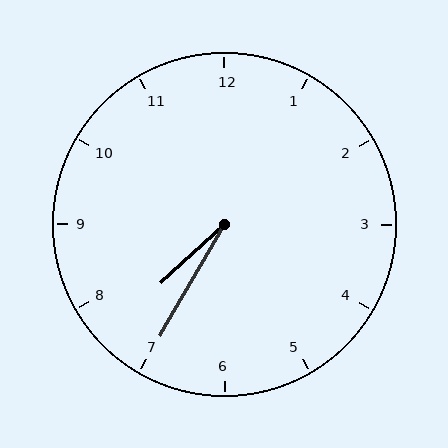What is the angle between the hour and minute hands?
Approximately 18 degrees.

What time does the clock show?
7:35.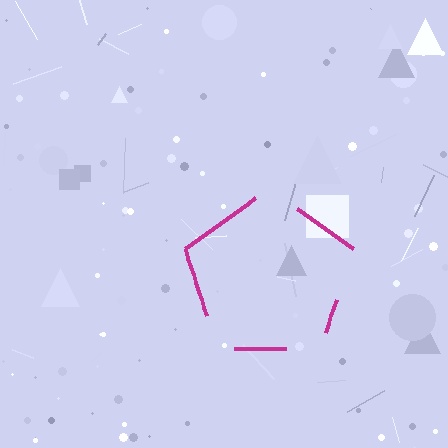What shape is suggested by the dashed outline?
The dashed outline suggests a pentagon.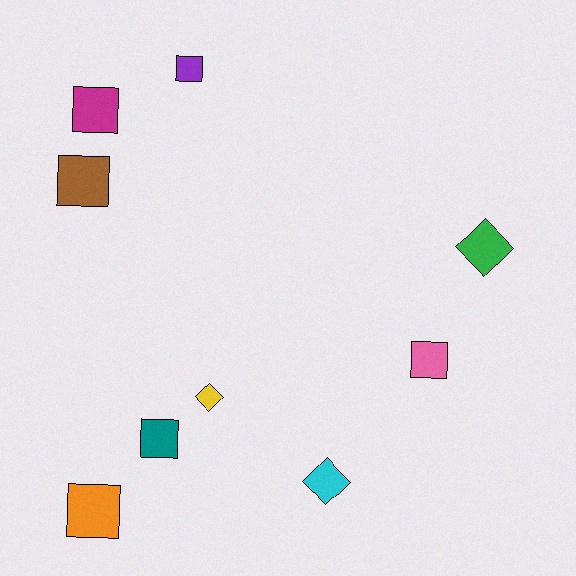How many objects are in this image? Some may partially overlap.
There are 9 objects.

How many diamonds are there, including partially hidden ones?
There are 3 diamonds.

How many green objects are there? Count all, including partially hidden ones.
There is 1 green object.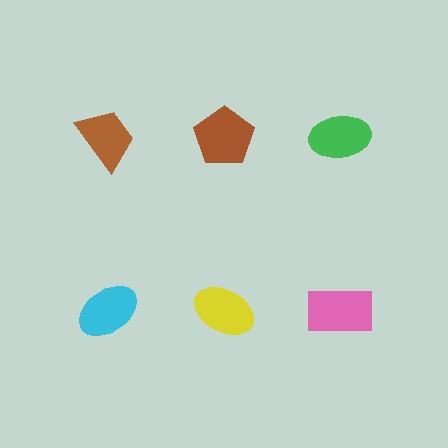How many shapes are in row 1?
3 shapes.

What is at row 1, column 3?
A green ellipse.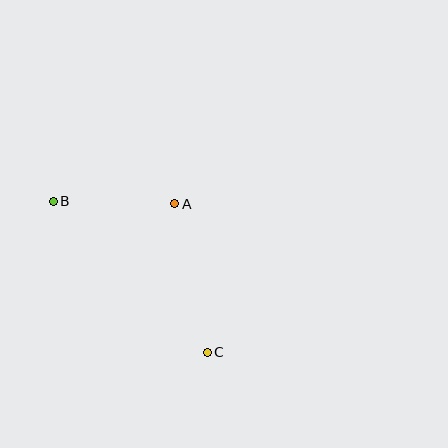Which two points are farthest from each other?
Points B and C are farthest from each other.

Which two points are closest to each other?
Points A and B are closest to each other.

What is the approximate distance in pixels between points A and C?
The distance between A and C is approximately 152 pixels.